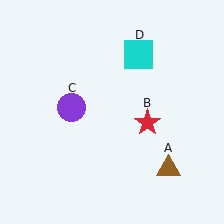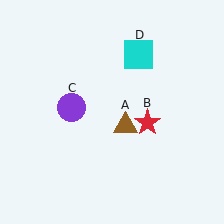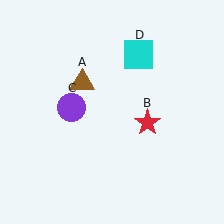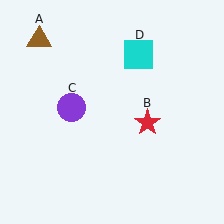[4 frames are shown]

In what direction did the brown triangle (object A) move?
The brown triangle (object A) moved up and to the left.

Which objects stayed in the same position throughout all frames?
Red star (object B) and purple circle (object C) and cyan square (object D) remained stationary.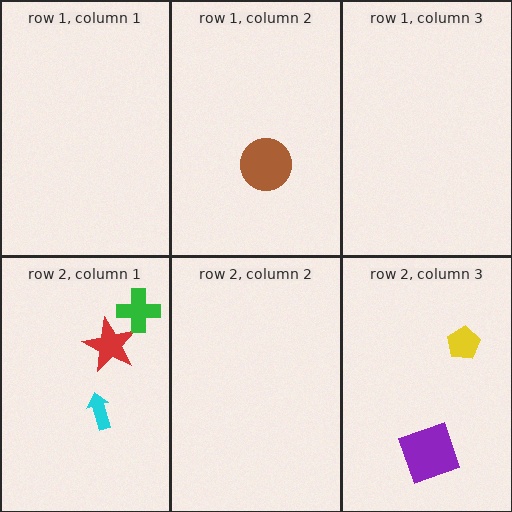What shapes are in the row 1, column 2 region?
The brown circle.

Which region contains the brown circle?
The row 1, column 2 region.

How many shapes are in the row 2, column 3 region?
2.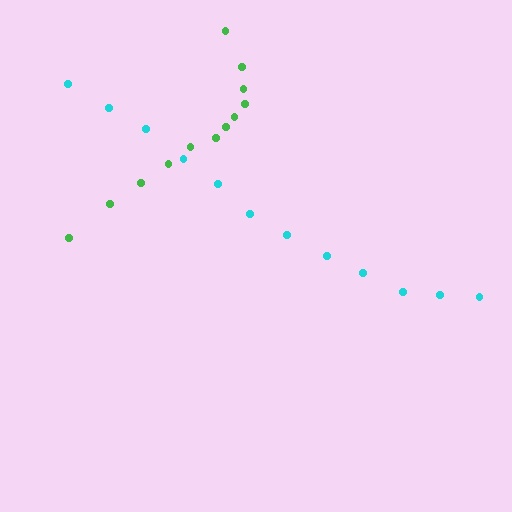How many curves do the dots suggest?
There are 2 distinct paths.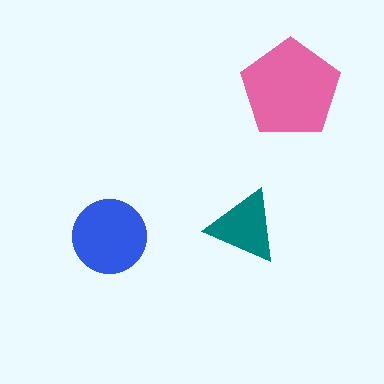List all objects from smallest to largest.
The teal triangle, the blue circle, the pink pentagon.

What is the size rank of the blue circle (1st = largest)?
2nd.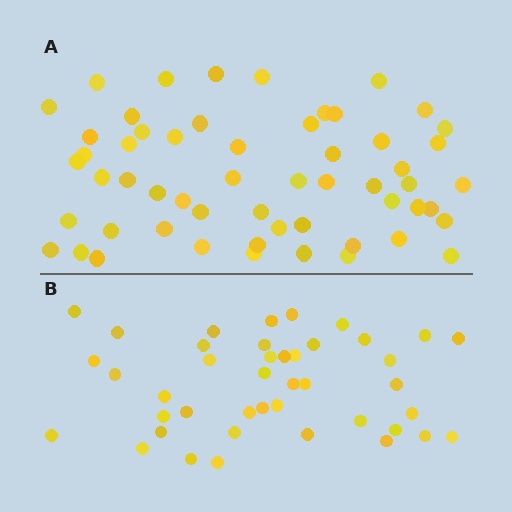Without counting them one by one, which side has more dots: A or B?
Region A (the top region) has more dots.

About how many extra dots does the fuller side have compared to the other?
Region A has approximately 15 more dots than region B.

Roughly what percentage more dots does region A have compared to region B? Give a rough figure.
About 35% more.